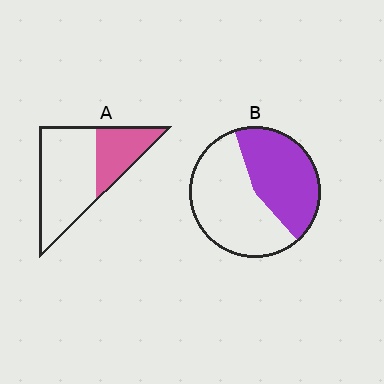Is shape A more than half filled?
No.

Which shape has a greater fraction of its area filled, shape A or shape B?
Shape B.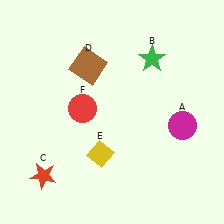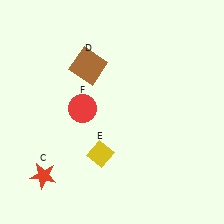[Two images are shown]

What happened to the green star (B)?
The green star (B) was removed in Image 2. It was in the top-right area of Image 1.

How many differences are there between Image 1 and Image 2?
There are 2 differences between the two images.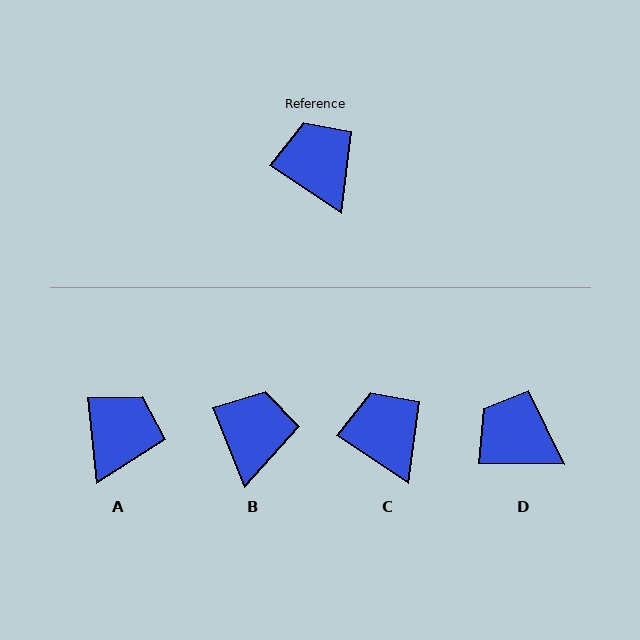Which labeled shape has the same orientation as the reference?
C.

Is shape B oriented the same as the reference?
No, it is off by about 35 degrees.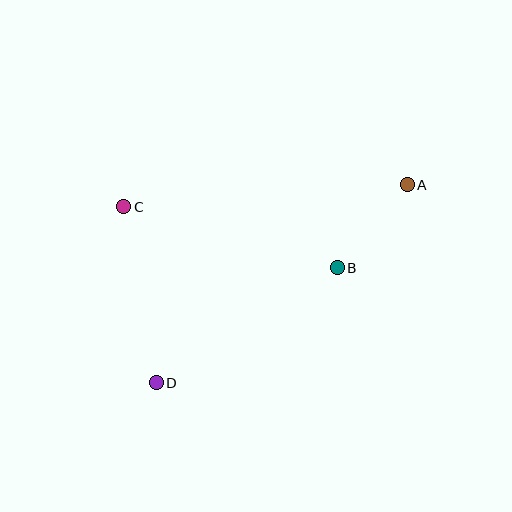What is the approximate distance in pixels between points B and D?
The distance between B and D is approximately 214 pixels.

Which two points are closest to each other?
Points A and B are closest to each other.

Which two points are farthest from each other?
Points A and D are farthest from each other.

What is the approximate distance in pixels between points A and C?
The distance between A and C is approximately 284 pixels.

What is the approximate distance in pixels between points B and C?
The distance between B and C is approximately 222 pixels.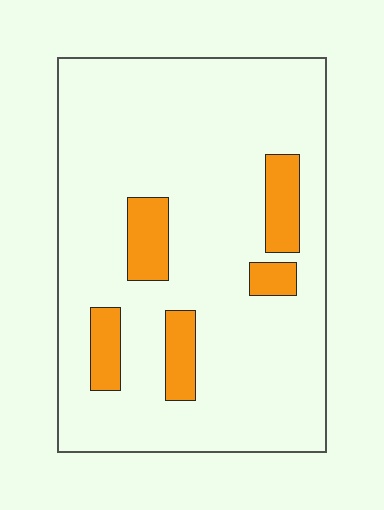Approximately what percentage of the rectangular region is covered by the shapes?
Approximately 15%.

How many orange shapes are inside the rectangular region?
5.